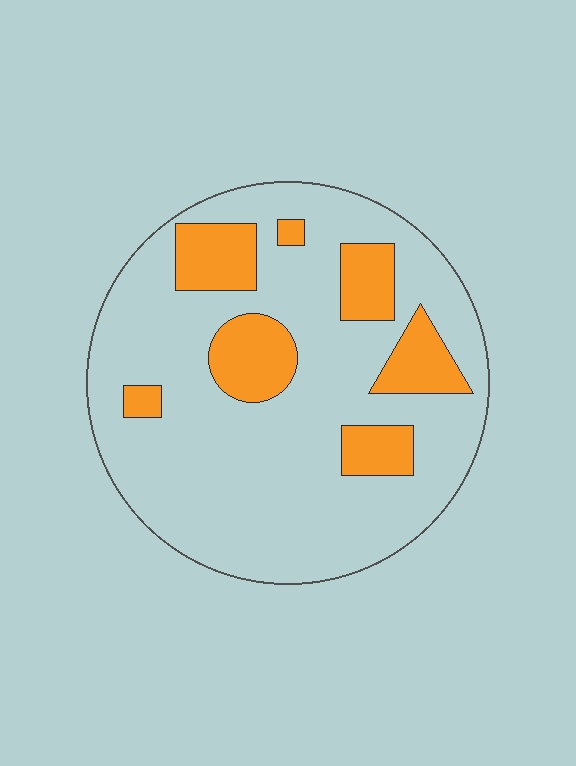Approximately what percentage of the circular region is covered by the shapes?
Approximately 20%.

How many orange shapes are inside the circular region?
7.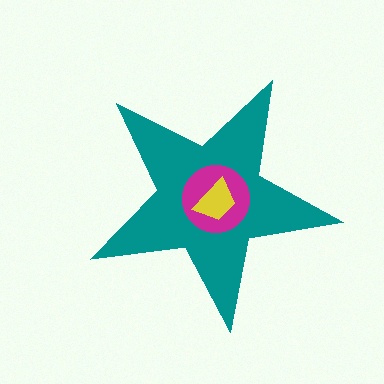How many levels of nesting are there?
3.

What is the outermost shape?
The teal star.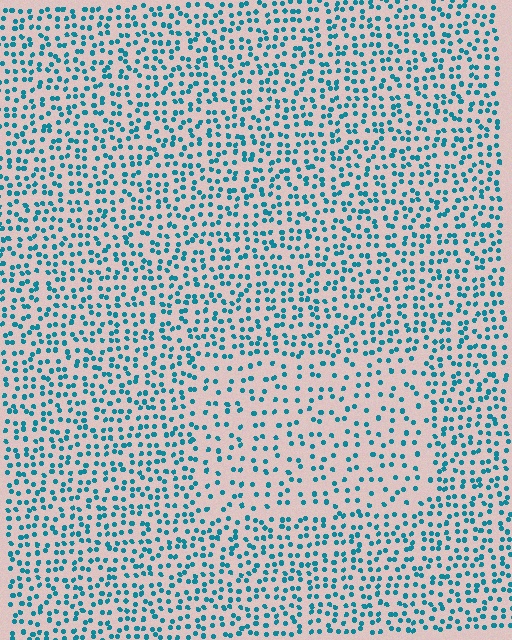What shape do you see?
I see a rectangle.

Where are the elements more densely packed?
The elements are more densely packed outside the rectangle boundary.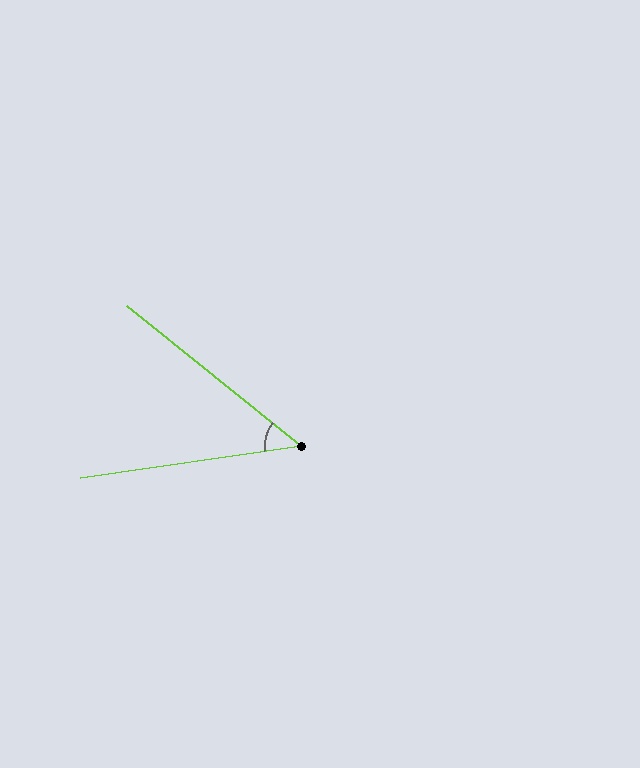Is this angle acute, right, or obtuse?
It is acute.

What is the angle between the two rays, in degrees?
Approximately 47 degrees.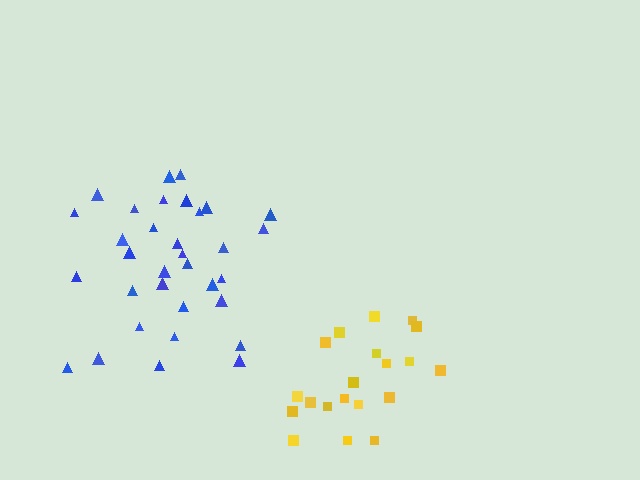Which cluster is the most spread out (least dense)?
Blue.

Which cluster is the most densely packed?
Yellow.